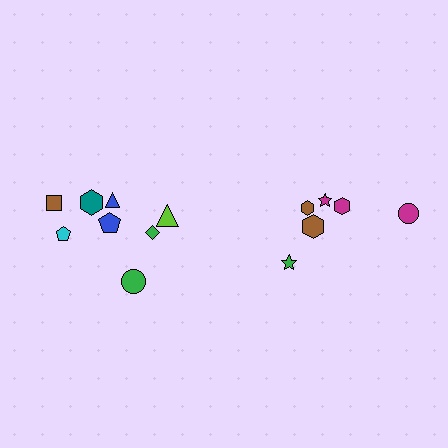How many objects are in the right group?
There are 6 objects.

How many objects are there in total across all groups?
There are 14 objects.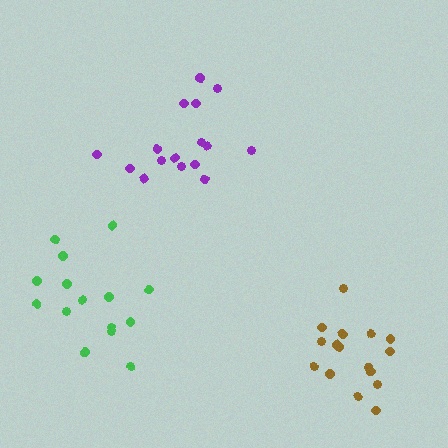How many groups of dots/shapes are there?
There are 3 groups.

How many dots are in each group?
Group 1: 16 dots, Group 2: 15 dots, Group 3: 16 dots (47 total).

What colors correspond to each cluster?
The clusters are colored: brown, green, purple.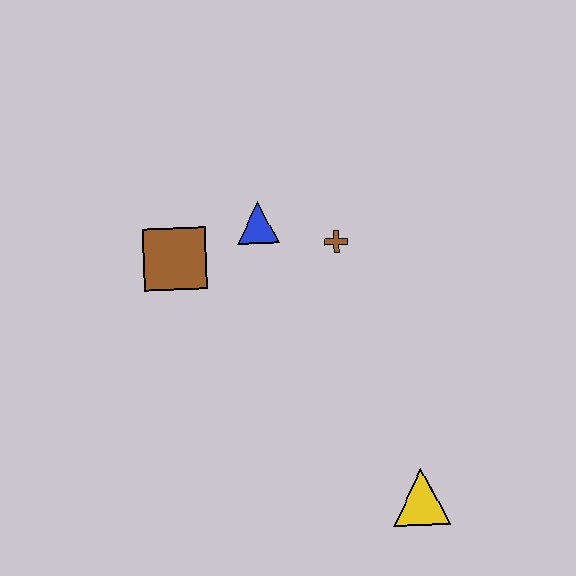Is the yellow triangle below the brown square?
Yes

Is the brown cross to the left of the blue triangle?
No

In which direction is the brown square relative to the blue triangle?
The brown square is to the left of the blue triangle.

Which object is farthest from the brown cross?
The yellow triangle is farthest from the brown cross.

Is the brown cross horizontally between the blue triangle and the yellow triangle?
Yes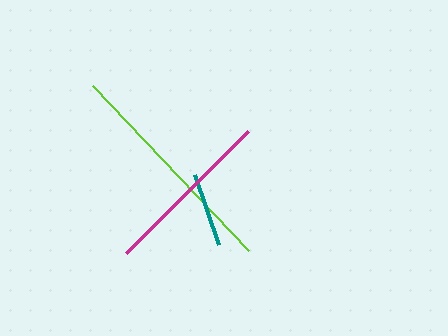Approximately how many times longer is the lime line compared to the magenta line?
The lime line is approximately 1.3 times the length of the magenta line.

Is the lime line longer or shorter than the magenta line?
The lime line is longer than the magenta line.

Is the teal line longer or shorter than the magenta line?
The magenta line is longer than the teal line.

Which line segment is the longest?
The lime line is the longest at approximately 227 pixels.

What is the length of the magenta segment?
The magenta segment is approximately 173 pixels long.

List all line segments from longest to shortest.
From longest to shortest: lime, magenta, teal.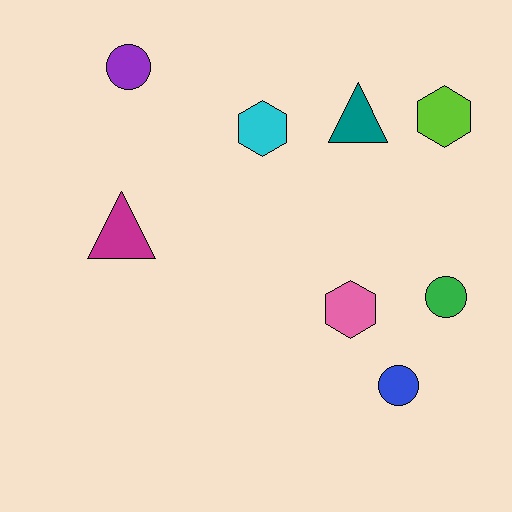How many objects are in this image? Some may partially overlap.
There are 8 objects.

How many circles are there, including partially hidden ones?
There are 3 circles.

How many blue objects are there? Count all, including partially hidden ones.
There is 1 blue object.